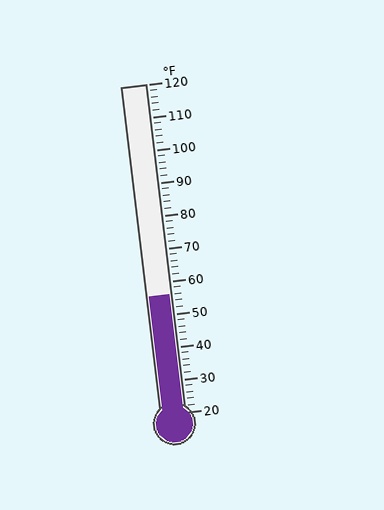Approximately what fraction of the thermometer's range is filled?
The thermometer is filled to approximately 35% of its range.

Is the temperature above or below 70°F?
The temperature is below 70°F.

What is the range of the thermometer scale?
The thermometer scale ranges from 20°F to 120°F.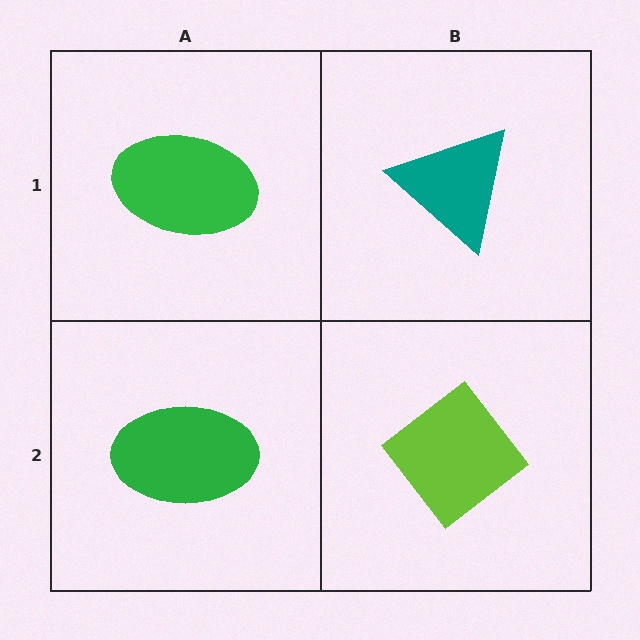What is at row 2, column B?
A lime diamond.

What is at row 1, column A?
A green ellipse.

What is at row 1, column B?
A teal triangle.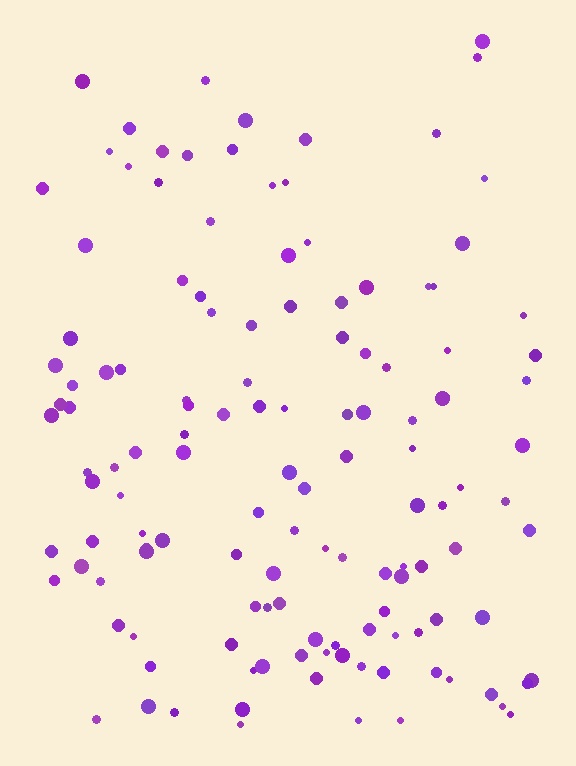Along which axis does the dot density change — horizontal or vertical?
Vertical.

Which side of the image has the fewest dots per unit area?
The top.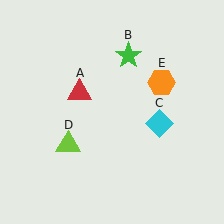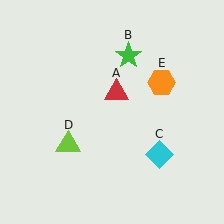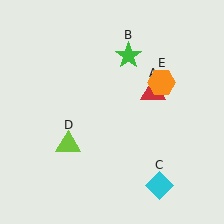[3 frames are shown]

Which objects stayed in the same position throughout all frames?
Green star (object B) and lime triangle (object D) and orange hexagon (object E) remained stationary.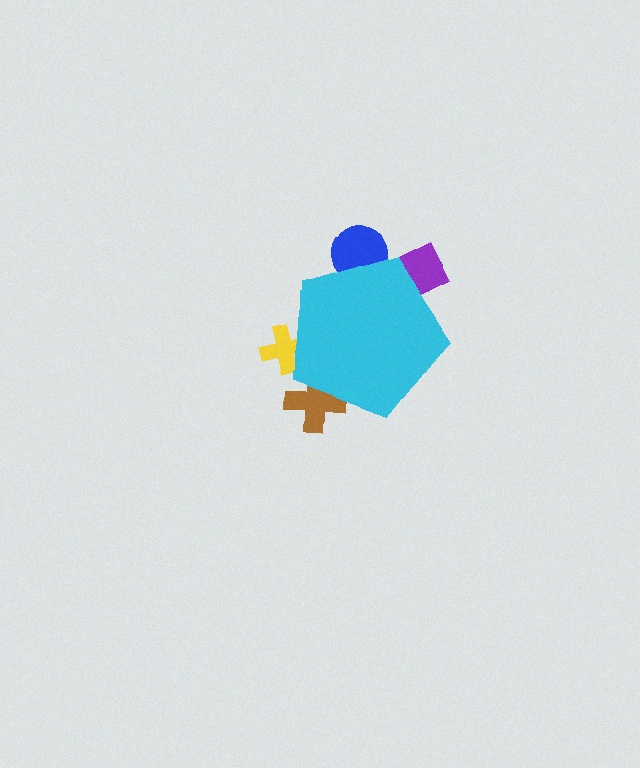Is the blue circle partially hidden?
Yes, the blue circle is partially hidden behind the cyan pentagon.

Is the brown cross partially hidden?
Yes, the brown cross is partially hidden behind the cyan pentagon.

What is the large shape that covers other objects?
A cyan pentagon.